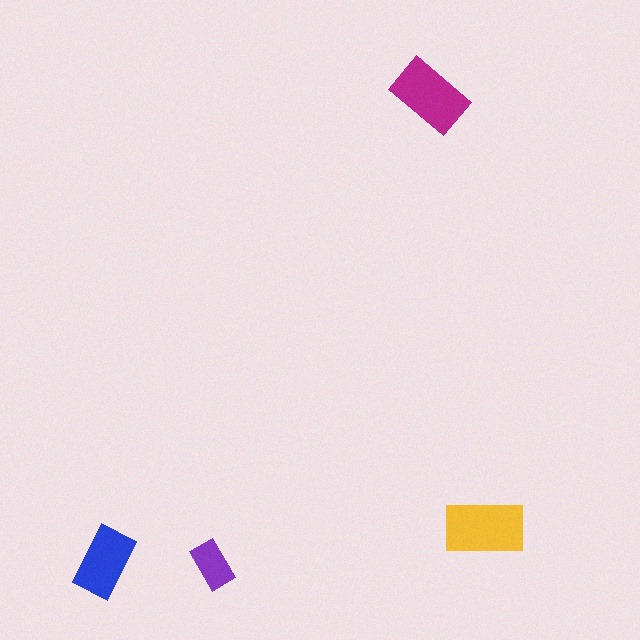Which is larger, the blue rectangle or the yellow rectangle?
The yellow one.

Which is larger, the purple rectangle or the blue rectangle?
The blue one.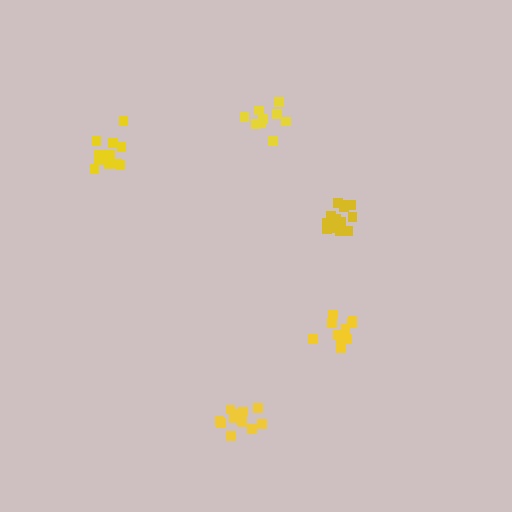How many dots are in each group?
Group 1: 9 dots, Group 2: 13 dots, Group 3: 10 dots, Group 4: 15 dots, Group 5: 12 dots (59 total).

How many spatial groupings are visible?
There are 5 spatial groupings.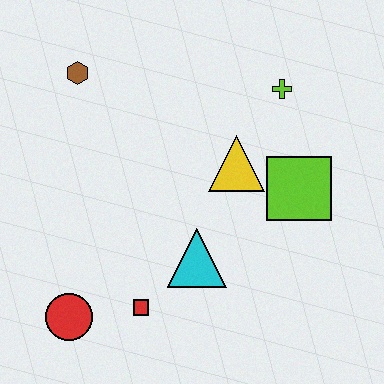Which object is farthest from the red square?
The lime cross is farthest from the red square.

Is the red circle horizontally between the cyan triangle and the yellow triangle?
No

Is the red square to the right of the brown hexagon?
Yes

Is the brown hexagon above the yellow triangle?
Yes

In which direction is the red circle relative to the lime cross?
The red circle is below the lime cross.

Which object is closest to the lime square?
The yellow triangle is closest to the lime square.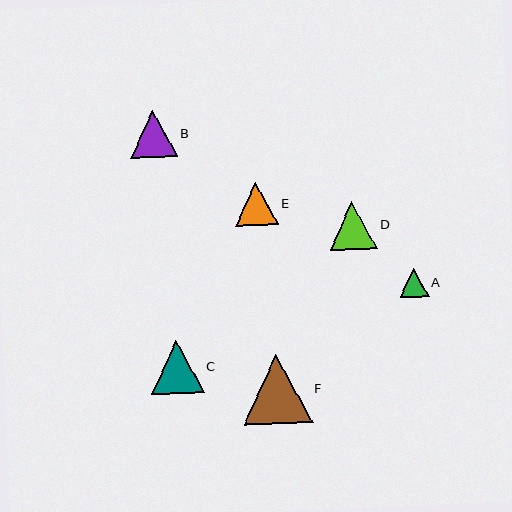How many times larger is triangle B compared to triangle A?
Triangle B is approximately 1.6 times the size of triangle A.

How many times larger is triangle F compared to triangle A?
Triangle F is approximately 2.4 times the size of triangle A.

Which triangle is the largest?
Triangle F is the largest with a size of approximately 69 pixels.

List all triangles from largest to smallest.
From largest to smallest: F, C, D, B, E, A.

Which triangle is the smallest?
Triangle A is the smallest with a size of approximately 29 pixels.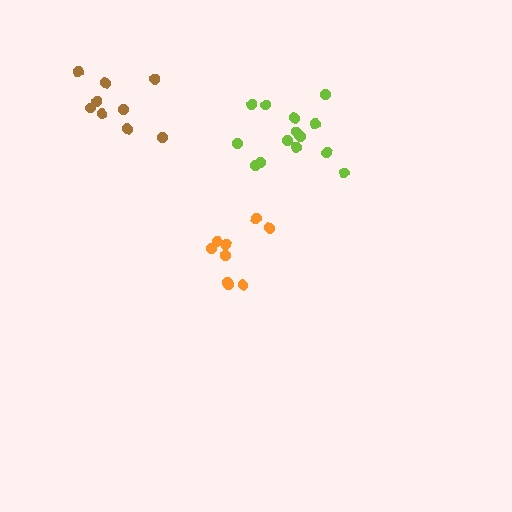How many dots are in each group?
Group 1: 14 dots, Group 2: 9 dots, Group 3: 9 dots (32 total).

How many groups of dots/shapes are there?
There are 3 groups.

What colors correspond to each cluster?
The clusters are colored: lime, brown, orange.